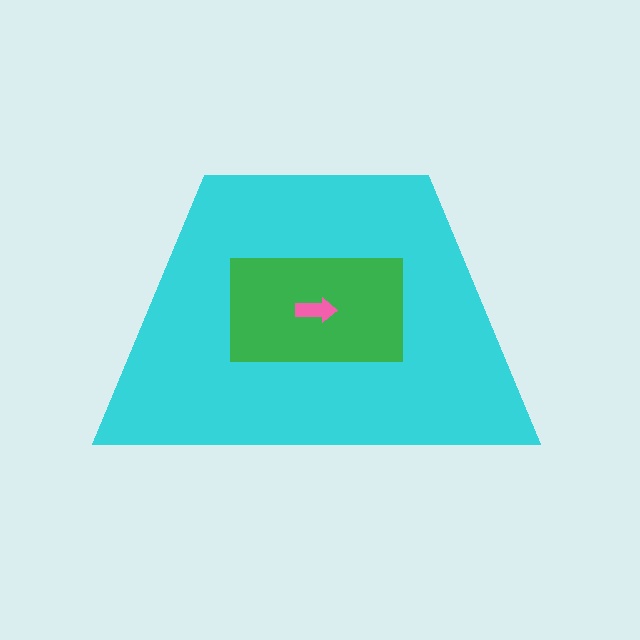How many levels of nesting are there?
3.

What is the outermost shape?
The cyan trapezoid.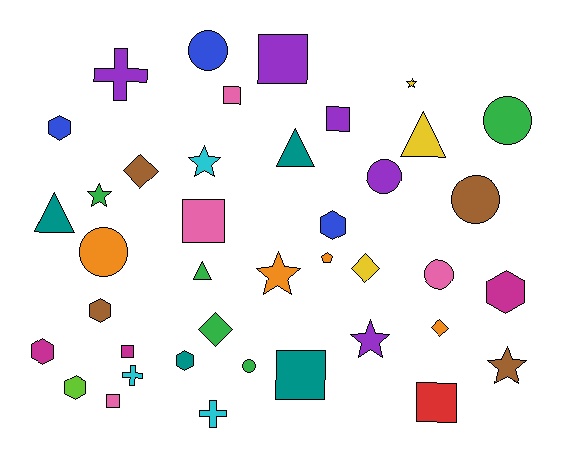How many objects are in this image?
There are 40 objects.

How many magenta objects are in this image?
There are 3 magenta objects.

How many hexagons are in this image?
There are 7 hexagons.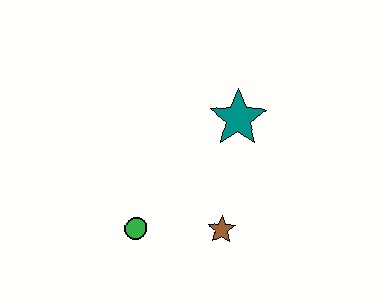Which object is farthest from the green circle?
The teal star is farthest from the green circle.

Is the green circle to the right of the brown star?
No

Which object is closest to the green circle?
The brown star is closest to the green circle.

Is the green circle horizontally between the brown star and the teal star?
No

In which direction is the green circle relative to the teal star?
The green circle is below the teal star.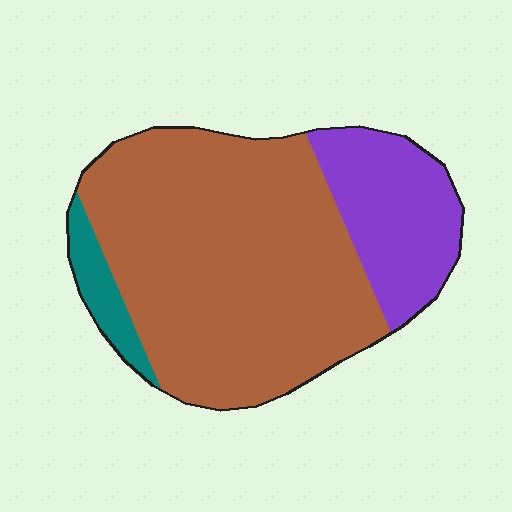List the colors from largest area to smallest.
From largest to smallest: brown, purple, teal.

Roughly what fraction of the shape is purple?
Purple takes up about one fifth (1/5) of the shape.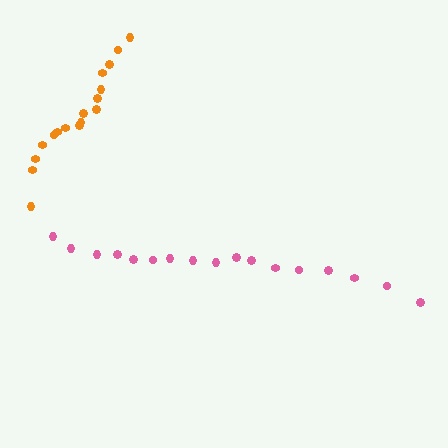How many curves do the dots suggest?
There are 2 distinct paths.